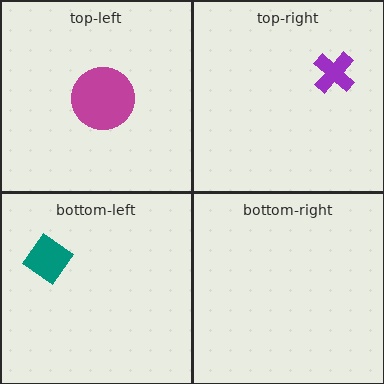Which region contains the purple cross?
The top-right region.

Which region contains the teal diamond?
The bottom-left region.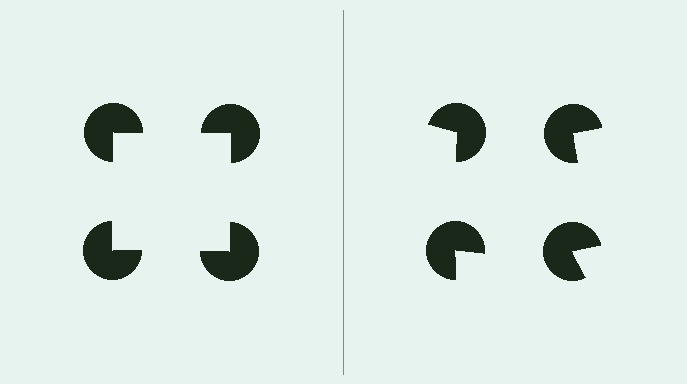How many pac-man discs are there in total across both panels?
8 — 4 on each side.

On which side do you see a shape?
An illusory square appears on the left side. On the right side the wedge cuts are rotated, so no coherent shape forms.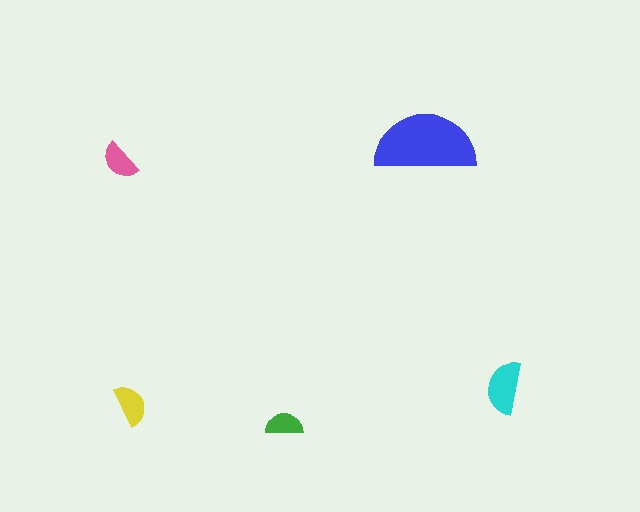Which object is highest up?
The blue semicircle is topmost.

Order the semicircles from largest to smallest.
the blue one, the cyan one, the yellow one, the pink one, the green one.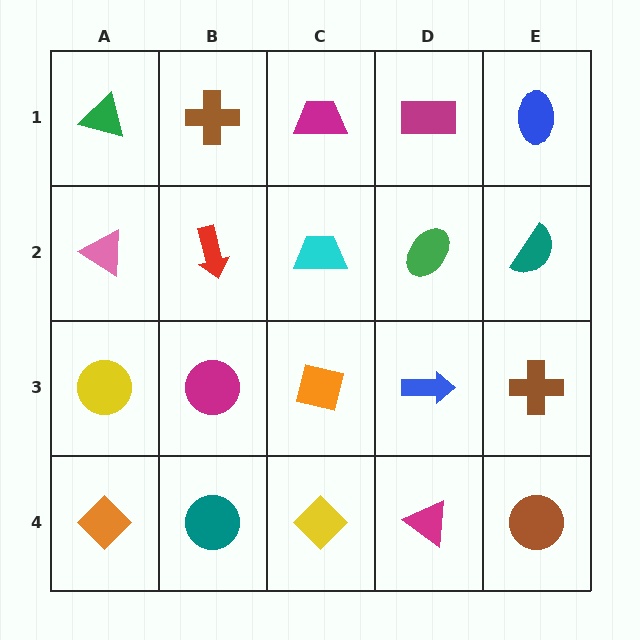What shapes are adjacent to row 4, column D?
A blue arrow (row 3, column D), a yellow diamond (row 4, column C), a brown circle (row 4, column E).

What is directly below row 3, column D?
A magenta triangle.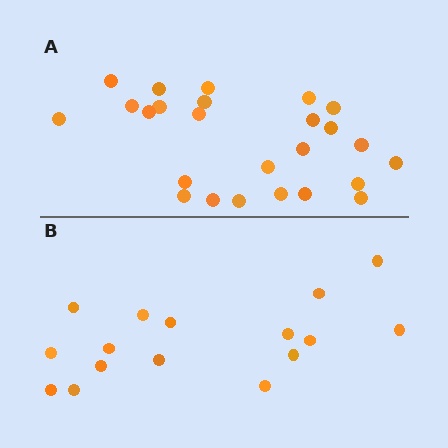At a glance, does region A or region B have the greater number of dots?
Region A (the top region) has more dots.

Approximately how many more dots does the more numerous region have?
Region A has roughly 8 or so more dots than region B.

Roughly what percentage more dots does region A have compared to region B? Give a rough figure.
About 55% more.